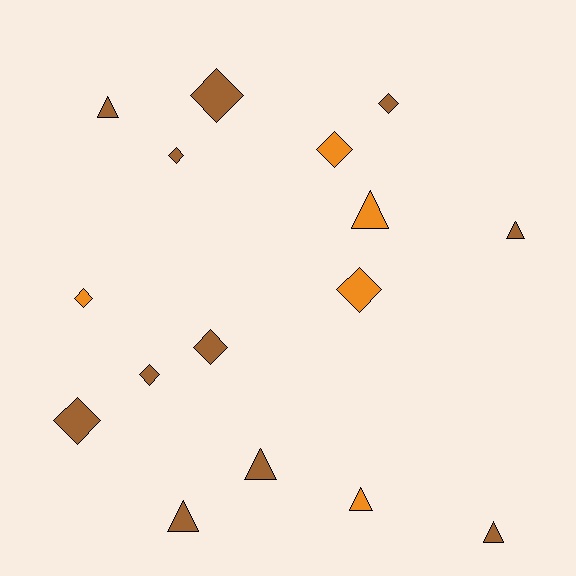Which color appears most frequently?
Brown, with 11 objects.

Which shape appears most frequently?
Diamond, with 9 objects.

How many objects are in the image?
There are 16 objects.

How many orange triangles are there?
There are 2 orange triangles.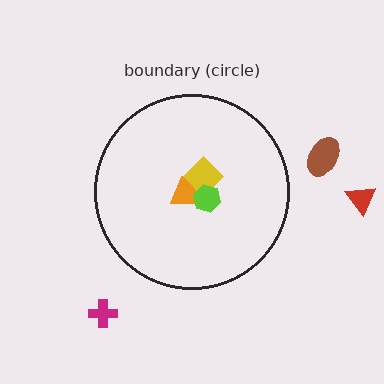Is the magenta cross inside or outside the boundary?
Outside.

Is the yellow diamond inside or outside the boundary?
Inside.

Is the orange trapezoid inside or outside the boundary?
Inside.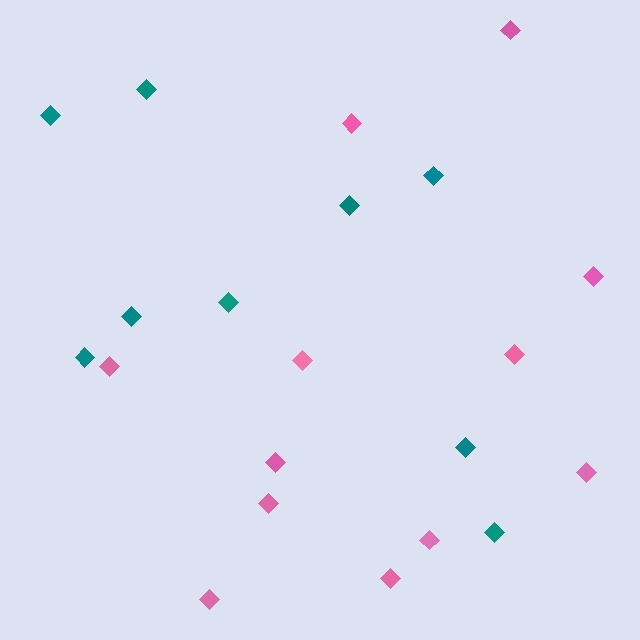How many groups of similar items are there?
There are 2 groups: one group of teal diamonds (9) and one group of pink diamonds (12).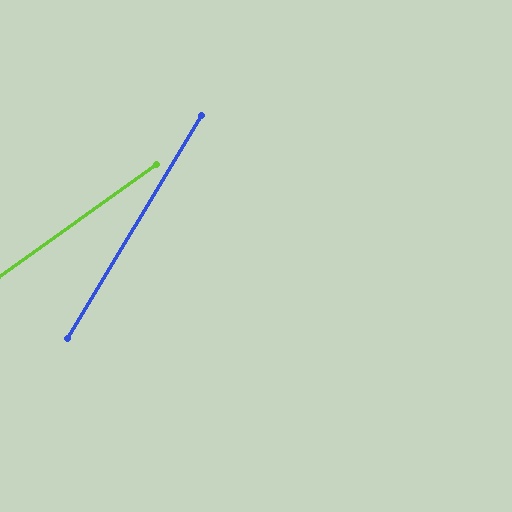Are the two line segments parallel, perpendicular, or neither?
Neither parallel nor perpendicular — they differ by about 23°.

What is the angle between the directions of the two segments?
Approximately 23 degrees.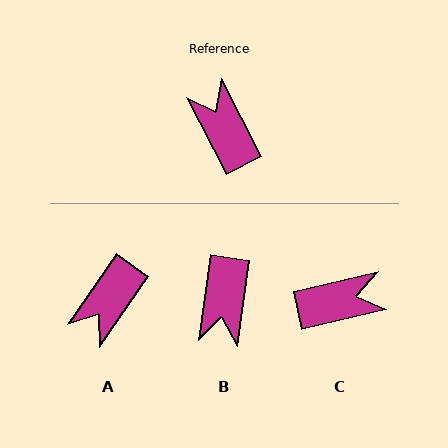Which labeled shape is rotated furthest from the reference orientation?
B, about 144 degrees away.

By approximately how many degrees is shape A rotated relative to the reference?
Approximately 117 degrees counter-clockwise.